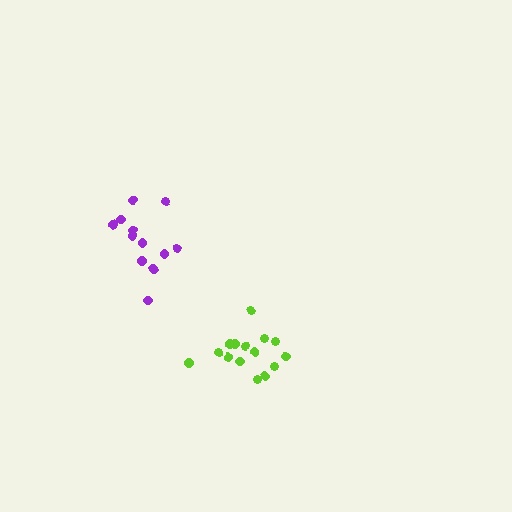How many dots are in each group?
Group 1: 15 dots, Group 2: 12 dots (27 total).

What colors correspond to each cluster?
The clusters are colored: lime, purple.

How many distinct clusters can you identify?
There are 2 distinct clusters.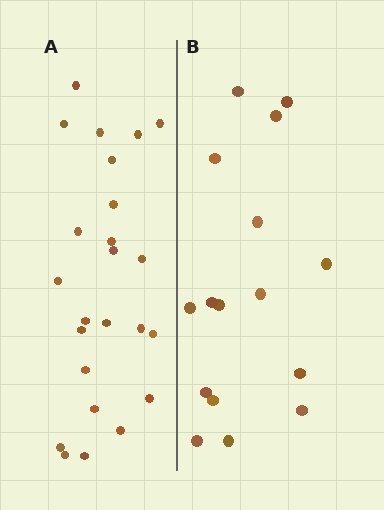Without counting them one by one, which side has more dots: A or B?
Region A (the left region) has more dots.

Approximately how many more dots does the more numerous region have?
Region A has roughly 8 or so more dots than region B.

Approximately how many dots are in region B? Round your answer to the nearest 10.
About 20 dots. (The exact count is 16, which rounds to 20.)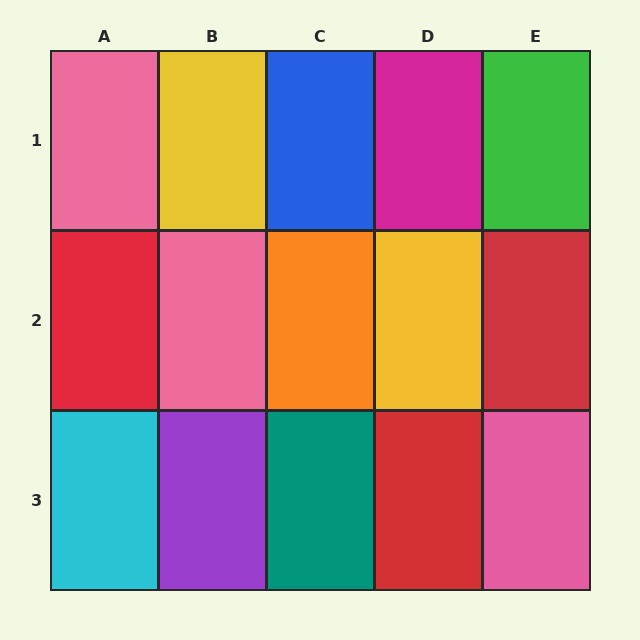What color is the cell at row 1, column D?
Magenta.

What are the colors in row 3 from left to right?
Cyan, purple, teal, red, pink.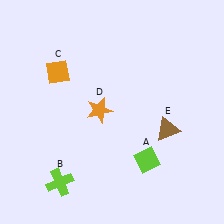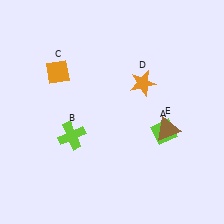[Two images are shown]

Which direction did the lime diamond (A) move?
The lime diamond (A) moved up.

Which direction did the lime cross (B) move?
The lime cross (B) moved up.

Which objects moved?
The objects that moved are: the lime diamond (A), the lime cross (B), the orange star (D).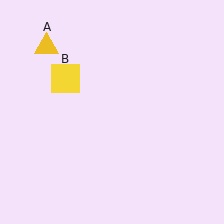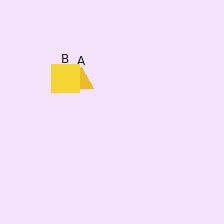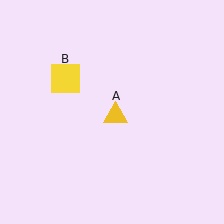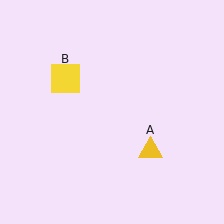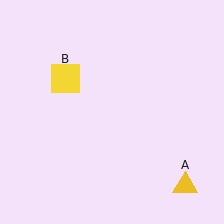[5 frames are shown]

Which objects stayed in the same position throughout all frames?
Yellow square (object B) remained stationary.